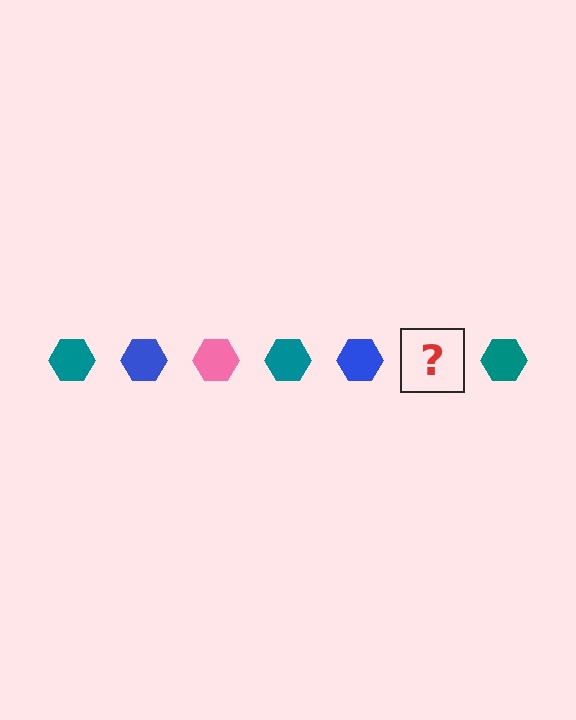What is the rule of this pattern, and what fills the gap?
The rule is that the pattern cycles through teal, blue, pink hexagons. The gap should be filled with a pink hexagon.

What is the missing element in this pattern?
The missing element is a pink hexagon.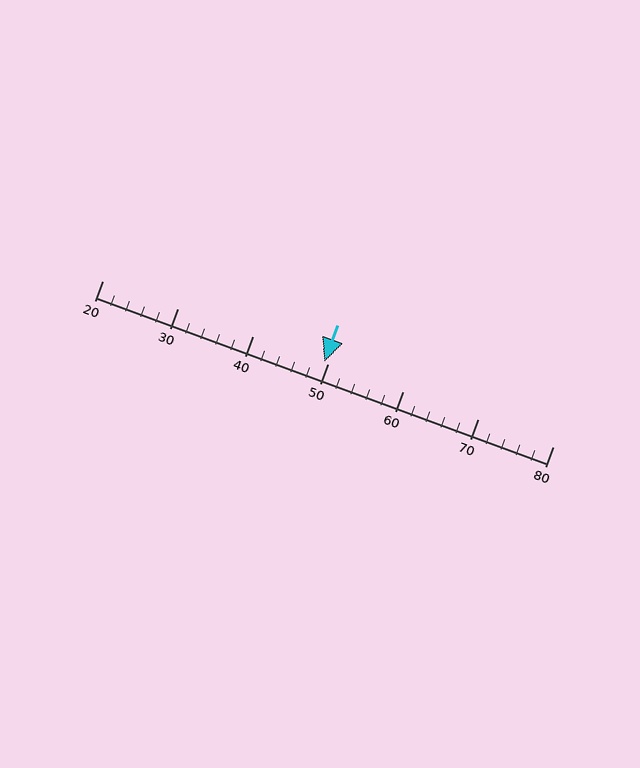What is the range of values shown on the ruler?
The ruler shows values from 20 to 80.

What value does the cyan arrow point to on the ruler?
The cyan arrow points to approximately 50.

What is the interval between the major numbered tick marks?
The major tick marks are spaced 10 units apart.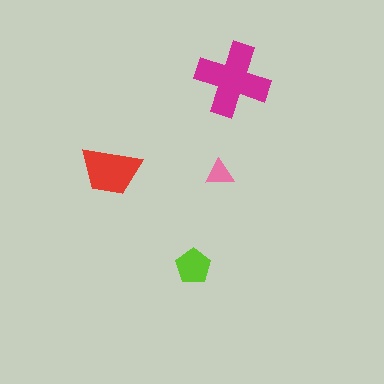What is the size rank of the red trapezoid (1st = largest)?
2nd.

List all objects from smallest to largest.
The pink triangle, the lime pentagon, the red trapezoid, the magenta cross.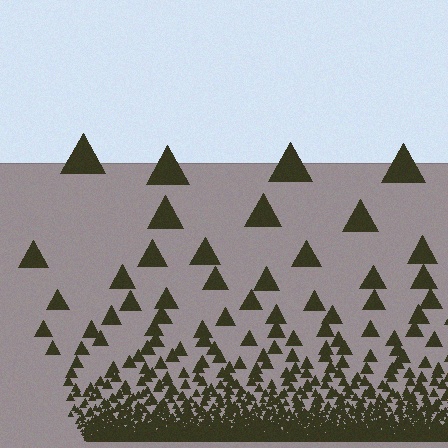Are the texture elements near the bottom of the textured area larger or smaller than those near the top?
Smaller. The gradient is inverted — elements near the bottom are smaller and denser.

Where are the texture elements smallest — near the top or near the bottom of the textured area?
Near the bottom.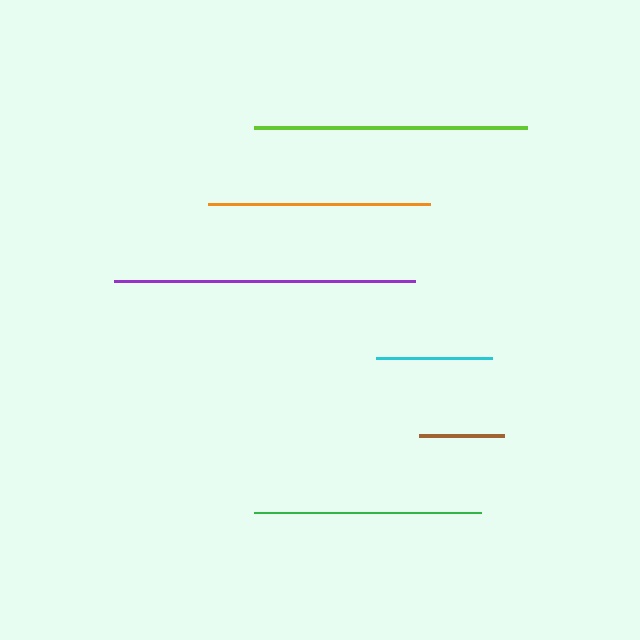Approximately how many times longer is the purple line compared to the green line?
The purple line is approximately 1.3 times the length of the green line.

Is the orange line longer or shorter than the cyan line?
The orange line is longer than the cyan line.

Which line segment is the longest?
The purple line is the longest at approximately 301 pixels.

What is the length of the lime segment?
The lime segment is approximately 273 pixels long.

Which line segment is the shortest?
The brown line is the shortest at approximately 85 pixels.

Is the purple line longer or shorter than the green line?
The purple line is longer than the green line.